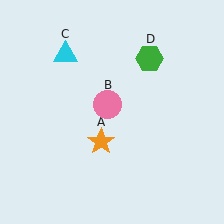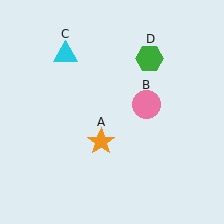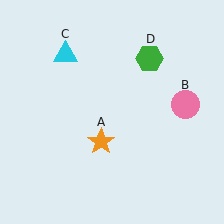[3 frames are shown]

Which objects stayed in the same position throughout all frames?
Orange star (object A) and cyan triangle (object C) and green hexagon (object D) remained stationary.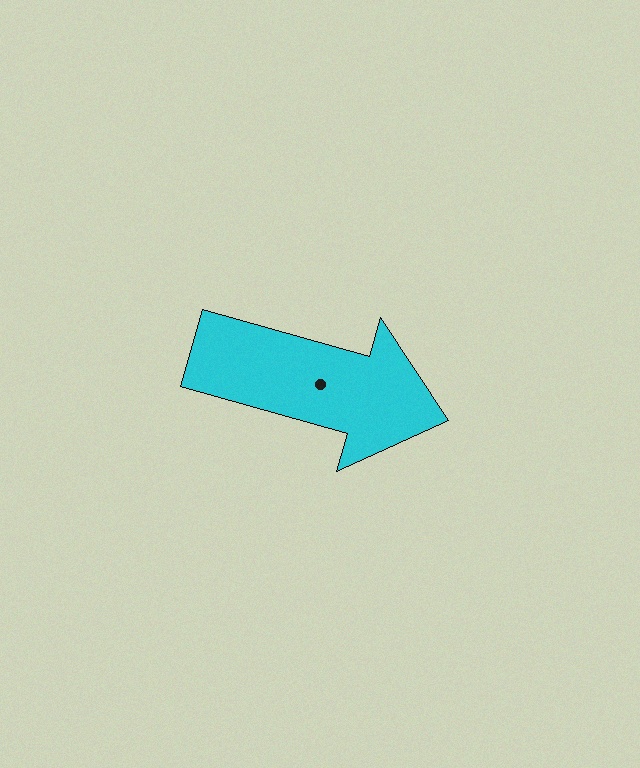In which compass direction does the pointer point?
East.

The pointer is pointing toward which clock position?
Roughly 4 o'clock.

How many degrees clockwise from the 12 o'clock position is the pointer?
Approximately 106 degrees.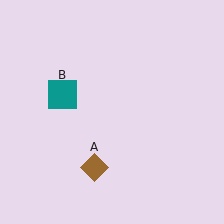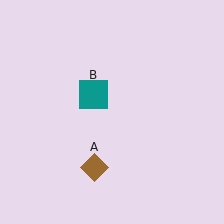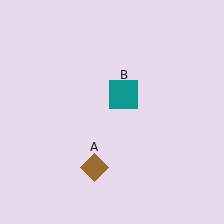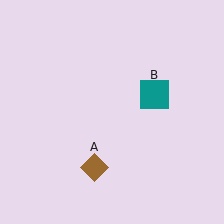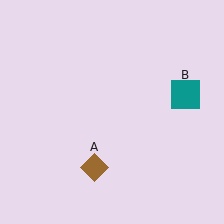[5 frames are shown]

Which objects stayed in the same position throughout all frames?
Brown diamond (object A) remained stationary.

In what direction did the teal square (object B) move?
The teal square (object B) moved right.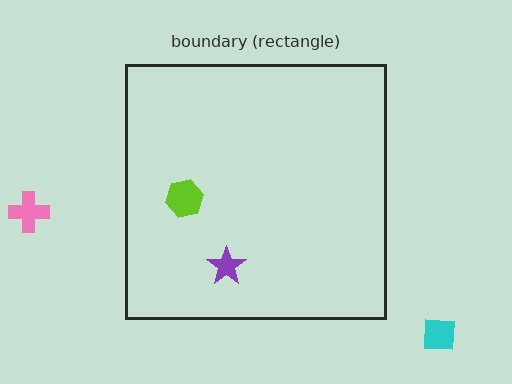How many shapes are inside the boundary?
2 inside, 2 outside.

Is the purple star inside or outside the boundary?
Inside.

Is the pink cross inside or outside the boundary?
Outside.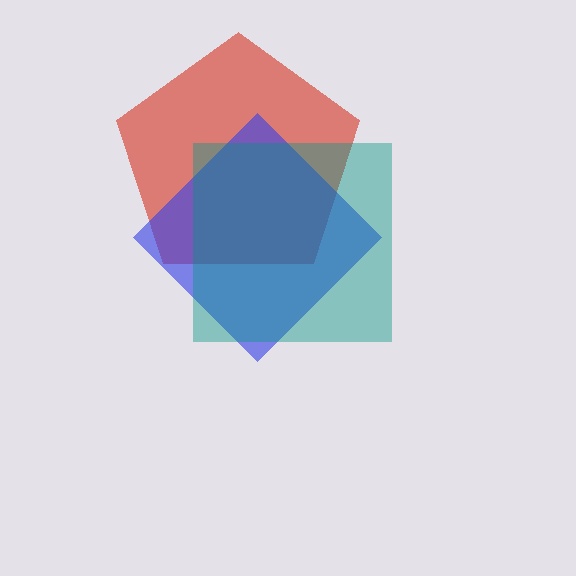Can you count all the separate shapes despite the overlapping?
Yes, there are 3 separate shapes.